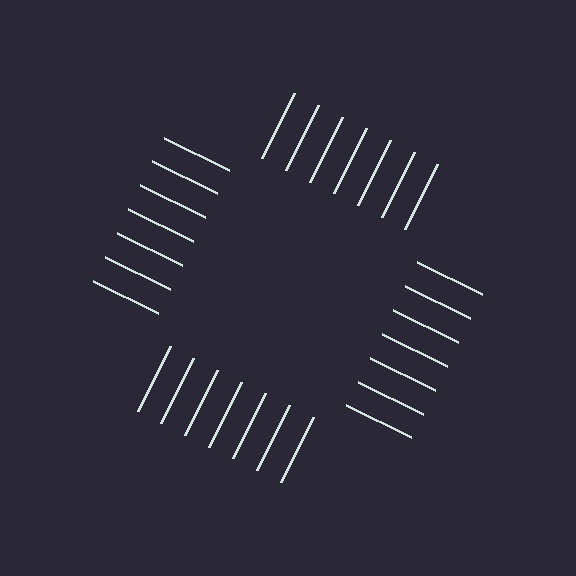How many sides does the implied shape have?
4 sides — the line-ends trace a square.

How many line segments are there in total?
28 — 7 along each of the 4 edges.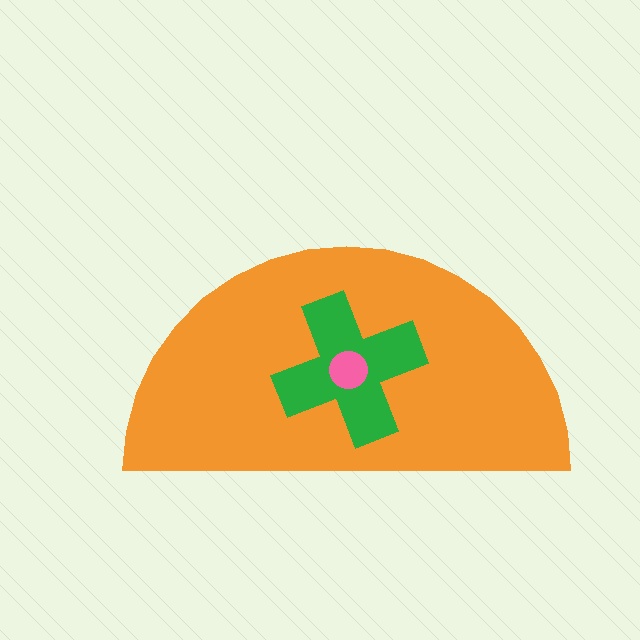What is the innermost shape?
The pink circle.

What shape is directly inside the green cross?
The pink circle.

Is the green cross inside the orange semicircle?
Yes.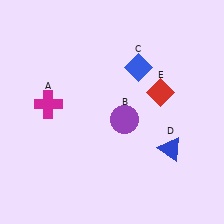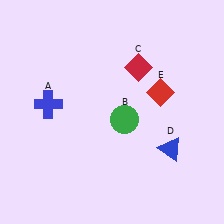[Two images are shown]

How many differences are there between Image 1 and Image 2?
There are 3 differences between the two images.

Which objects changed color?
A changed from magenta to blue. B changed from purple to green. C changed from blue to red.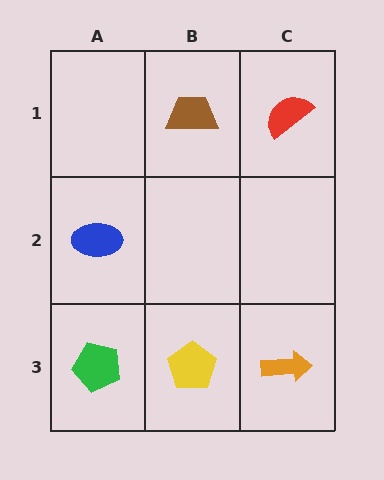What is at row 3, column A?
A green pentagon.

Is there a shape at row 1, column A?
No, that cell is empty.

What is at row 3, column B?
A yellow pentagon.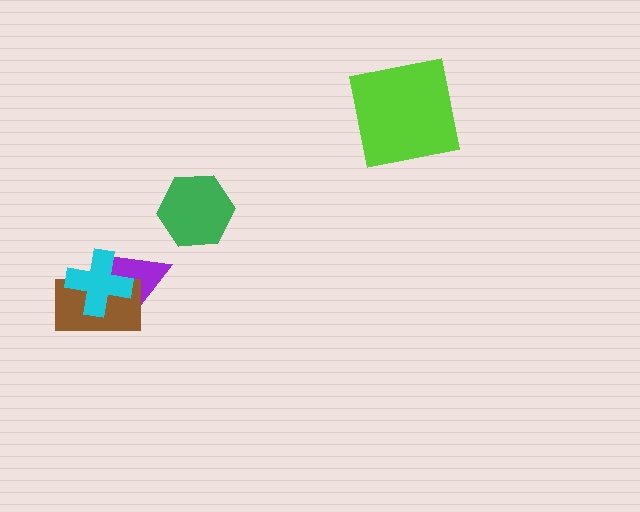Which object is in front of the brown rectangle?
The cyan cross is in front of the brown rectangle.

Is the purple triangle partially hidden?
Yes, it is partially covered by another shape.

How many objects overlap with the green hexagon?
0 objects overlap with the green hexagon.